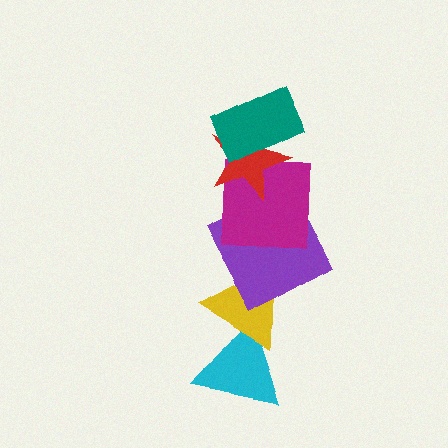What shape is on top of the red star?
The teal rectangle is on top of the red star.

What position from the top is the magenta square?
The magenta square is 3rd from the top.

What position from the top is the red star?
The red star is 2nd from the top.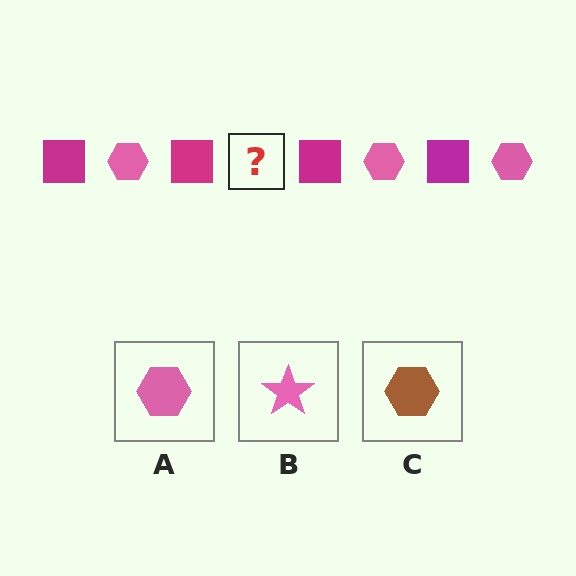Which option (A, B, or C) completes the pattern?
A.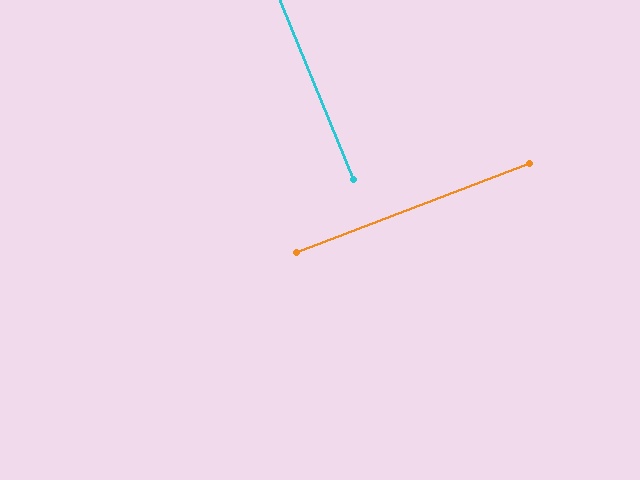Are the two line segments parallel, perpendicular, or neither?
Perpendicular — they meet at approximately 89°.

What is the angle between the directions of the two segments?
Approximately 89 degrees.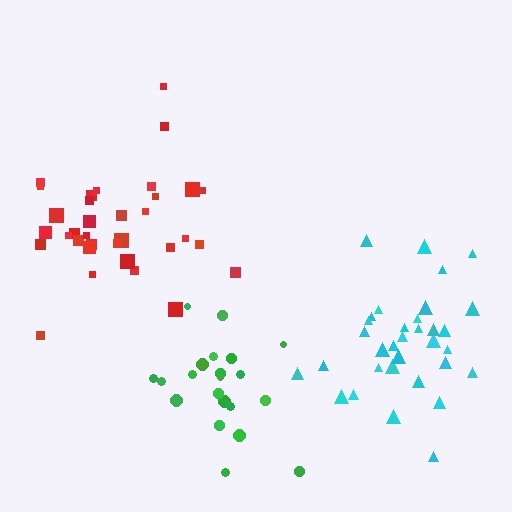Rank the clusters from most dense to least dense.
green, cyan, red.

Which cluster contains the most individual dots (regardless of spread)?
Red (34).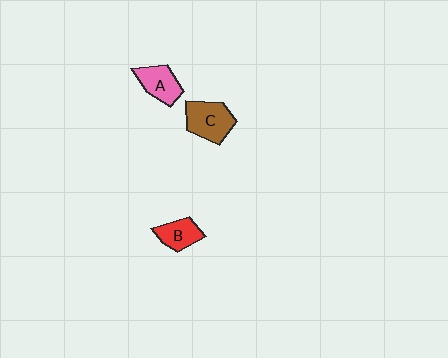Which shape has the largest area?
Shape C (brown).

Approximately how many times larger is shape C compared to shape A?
Approximately 1.3 times.